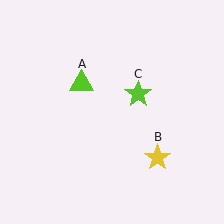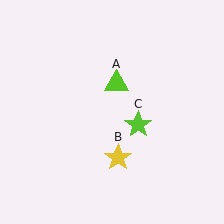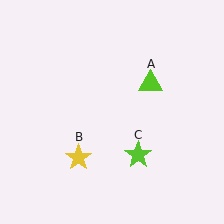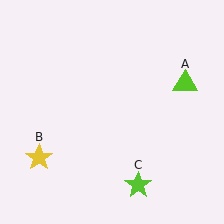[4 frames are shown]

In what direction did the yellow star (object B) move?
The yellow star (object B) moved left.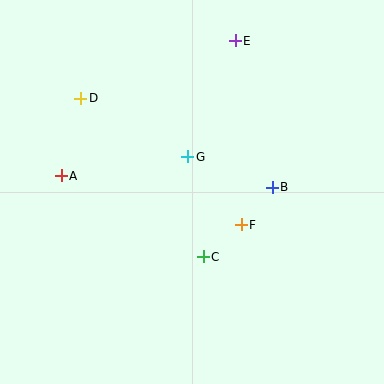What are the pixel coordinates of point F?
Point F is at (241, 225).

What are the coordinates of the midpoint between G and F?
The midpoint between G and F is at (214, 191).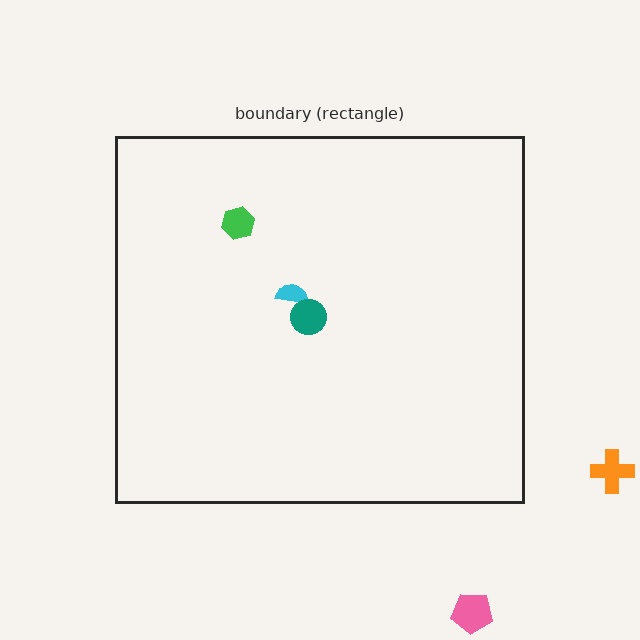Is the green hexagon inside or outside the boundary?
Inside.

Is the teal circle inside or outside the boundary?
Inside.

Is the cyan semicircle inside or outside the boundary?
Inside.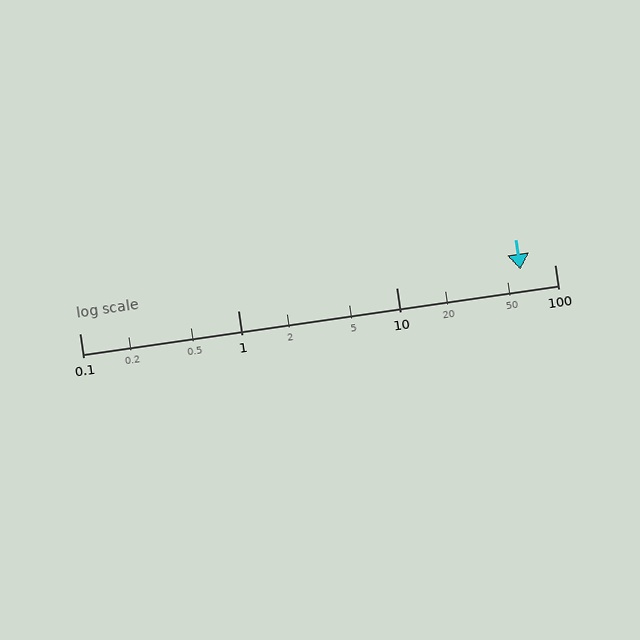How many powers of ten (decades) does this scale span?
The scale spans 3 decades, from 0.1 to 100.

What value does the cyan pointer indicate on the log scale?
The pointer indicates approximately 61.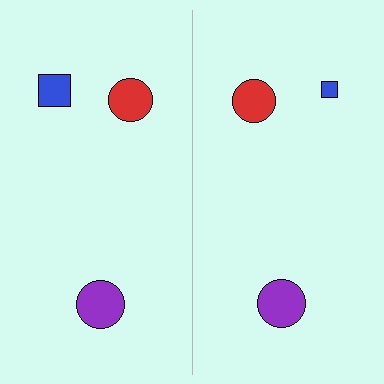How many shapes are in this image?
There are 6 shapes in this image.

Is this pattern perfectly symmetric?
No, the pattern is not perfectly symmetric. The blue square on the right side has a different size than its mirror counterpart.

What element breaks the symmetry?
The blue square on the right side has a different size than its mirror counterpart.